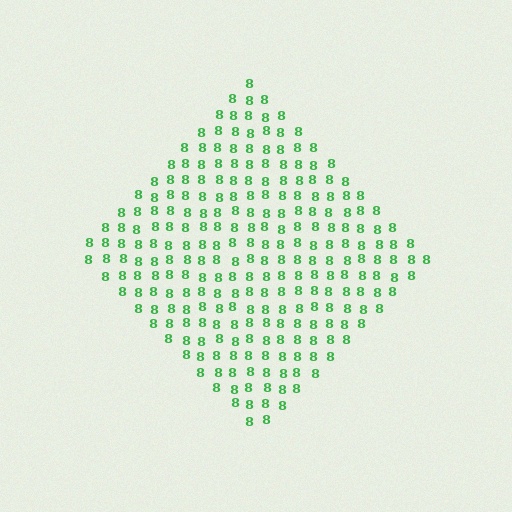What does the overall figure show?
The overall figure shows a diamond.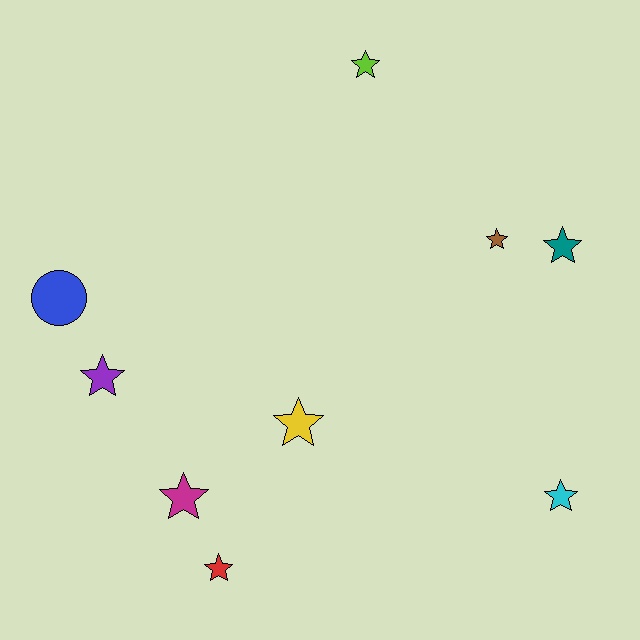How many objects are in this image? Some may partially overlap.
There are 9 objects.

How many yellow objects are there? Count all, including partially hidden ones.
There is 1 yellow object.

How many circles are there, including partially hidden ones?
There is 1 circle.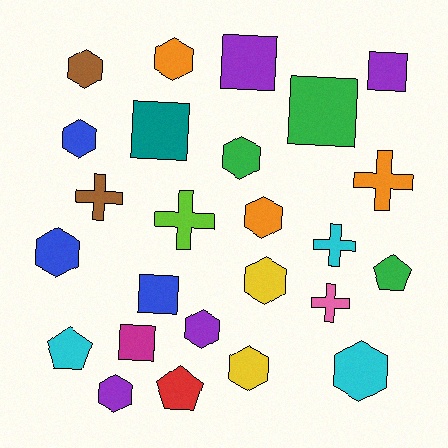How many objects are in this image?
There are 25 objects.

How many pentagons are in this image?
There are 3 pentagons.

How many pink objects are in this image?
There is 1 pink object.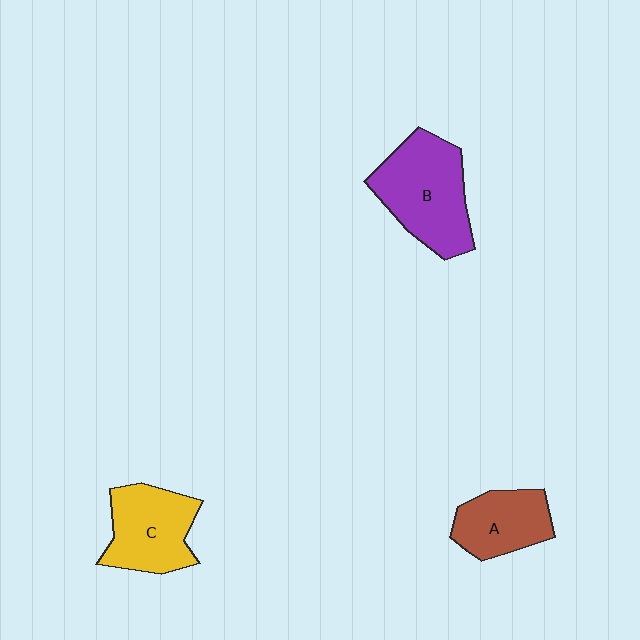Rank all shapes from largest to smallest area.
From largest to smallest: B (purple), C (yellow), A (brown).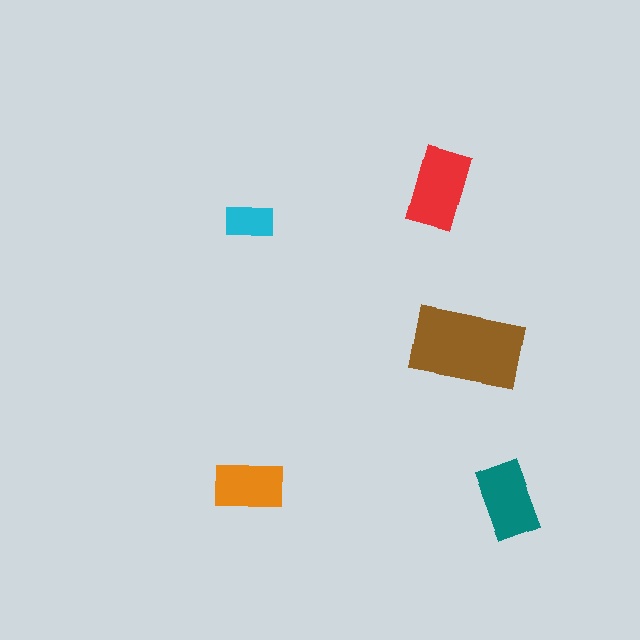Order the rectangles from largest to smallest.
the brown one, the red one, the teal one, the orange one, the cyan one.